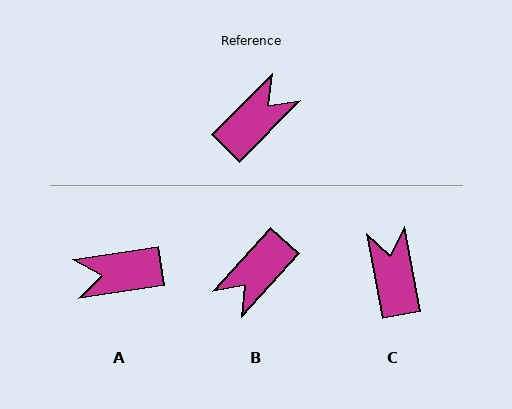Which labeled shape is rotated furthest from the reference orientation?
B, about 177 degrees away.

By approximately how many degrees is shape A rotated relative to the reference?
Approximately 144 degrees counter-clockwise.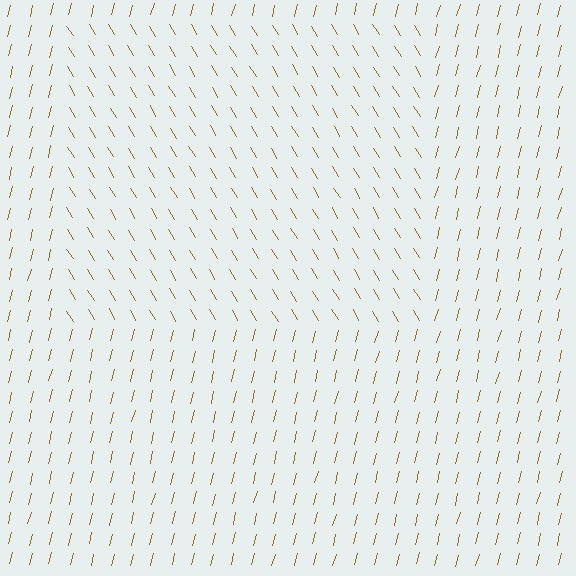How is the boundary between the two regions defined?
The boundary is defined purely by a change in line orientation (approximately 45 degrees difference). All lines are the same color and thickness.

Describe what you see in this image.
The image is filled with small brown line segments. A rectangle region in the image has lines oriented differently from the surrounding lines, creating a visible texture boundary.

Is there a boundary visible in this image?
Yes, there is a texture boundary formed by a change in line orientation.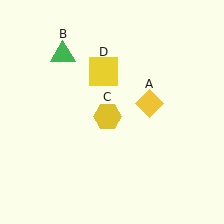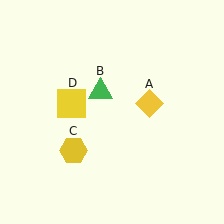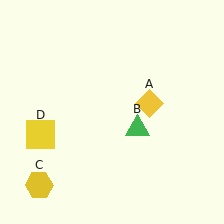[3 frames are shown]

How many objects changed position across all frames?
3 objects changed position: green triangle (object B), yellow hexagon (object C), yellow square (object D).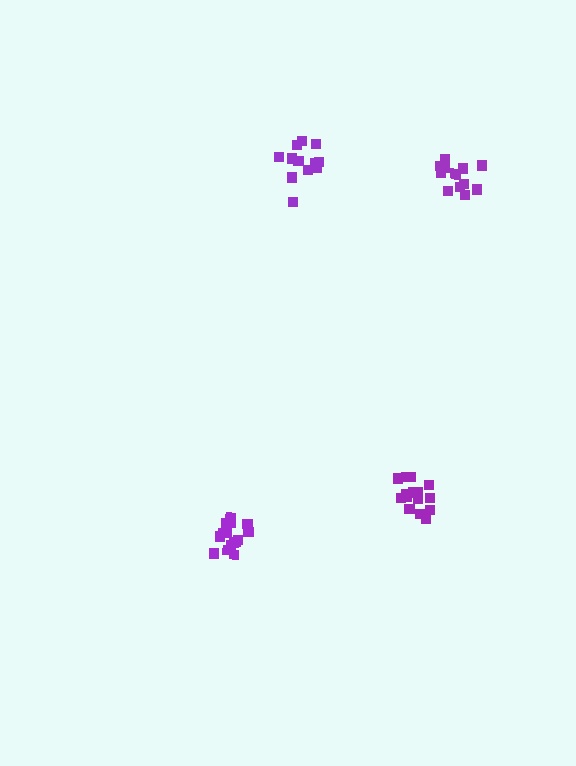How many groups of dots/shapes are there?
There are 4 groups.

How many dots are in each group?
Group 1: 12 dots, Group 2: 15 dots, Group 3: 17 dots, Group 4: 13 dots (57 total).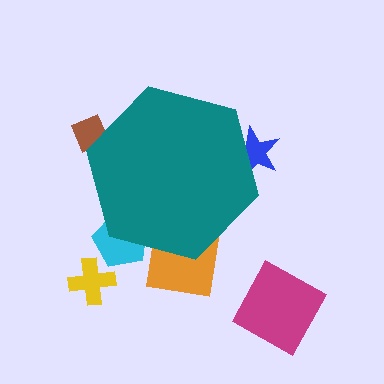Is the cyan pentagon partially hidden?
Yes, the cyan pentagon is partially hidden behind the teal hexagon.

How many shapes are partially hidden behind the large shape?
4 shapes are partially hidden.